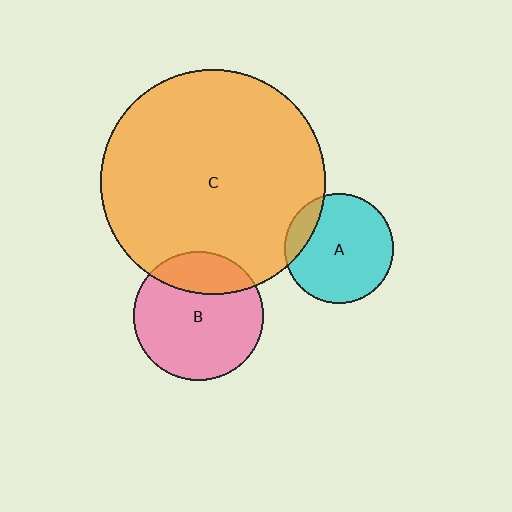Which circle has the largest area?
Circle C (orange).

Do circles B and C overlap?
Yes.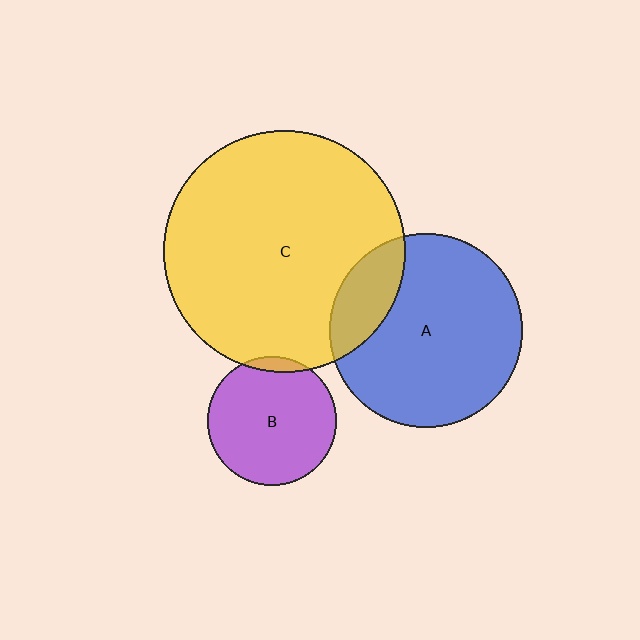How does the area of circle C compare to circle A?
Approximately 1.6 times.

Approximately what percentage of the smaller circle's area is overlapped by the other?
Approximately 20%.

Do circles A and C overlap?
Yes.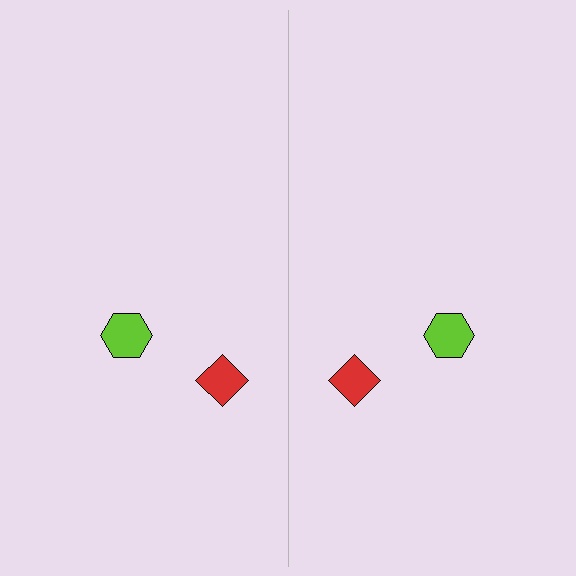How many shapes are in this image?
There are 4 shapes in this image.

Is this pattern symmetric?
Yes, this pattern has bilateral (reflection) symmetry.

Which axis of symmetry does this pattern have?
The pattern has a vertical axis of symmetry running through the center of the image.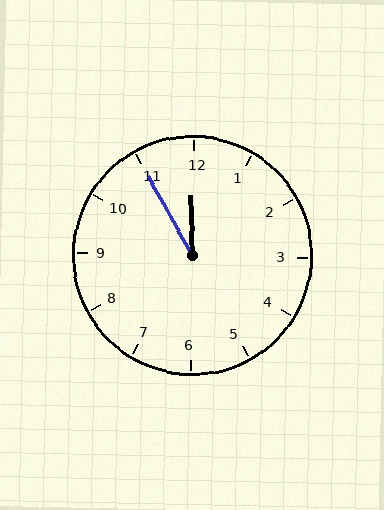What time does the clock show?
11:55.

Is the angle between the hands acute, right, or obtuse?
It is acute.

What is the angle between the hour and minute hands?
Approximately 28 degrees.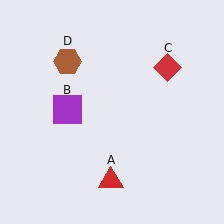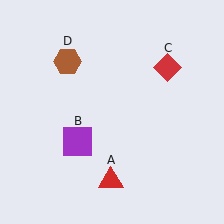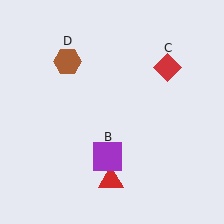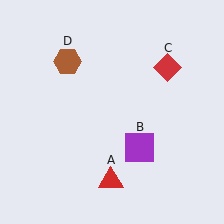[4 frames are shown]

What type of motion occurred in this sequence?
The purple square (object B) rotated counterclockwise around the center of the scene.